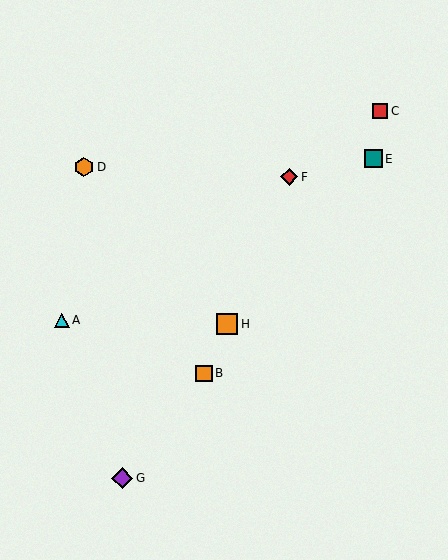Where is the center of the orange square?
The center of the orange square is at (227, 324).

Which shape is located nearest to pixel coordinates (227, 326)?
The orange square (labeled H) at (227, 324) is nearest to that location.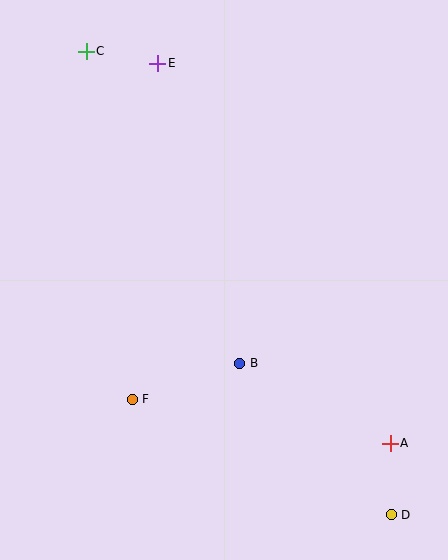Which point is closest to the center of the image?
Point B at (240, 363) is closest to the center.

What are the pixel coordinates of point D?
Point D is at (391, 515).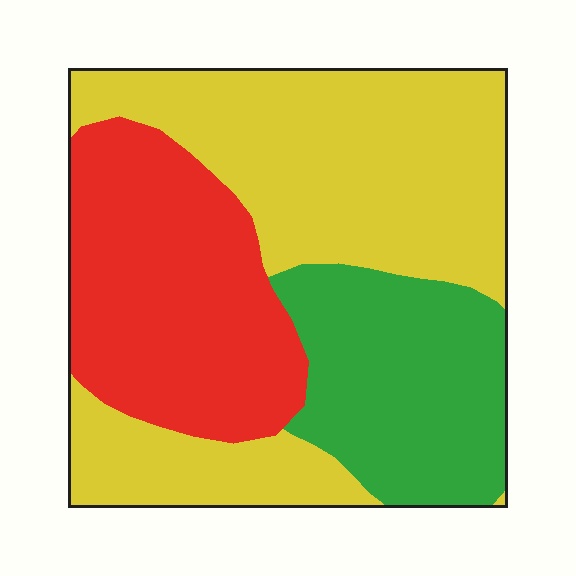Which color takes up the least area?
Green, at roughly 25%.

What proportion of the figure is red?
Red covers about 30% of the figure.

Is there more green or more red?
Red.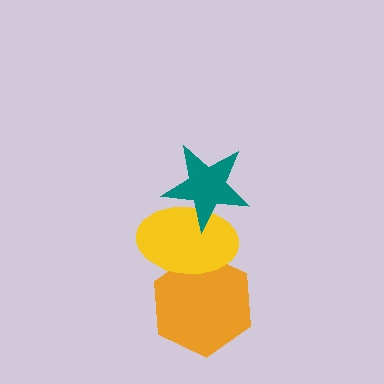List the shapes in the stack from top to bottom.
From top to bottom: the teal star, the yellow ellipse, the orange hexagon.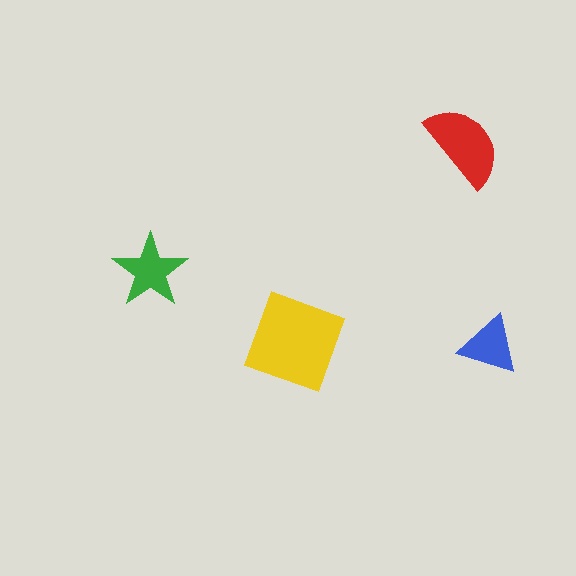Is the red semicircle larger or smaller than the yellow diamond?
Smaller.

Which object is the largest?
The yellow diamond.